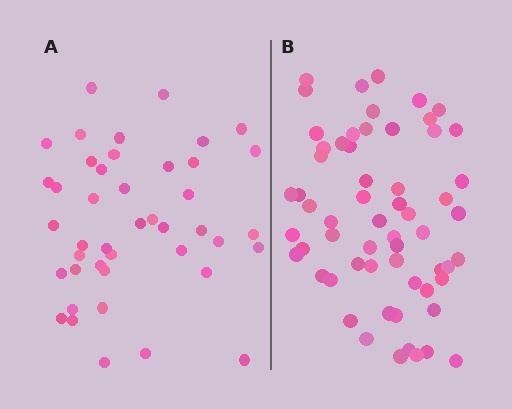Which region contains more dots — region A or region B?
Region B (the right region) has more dots.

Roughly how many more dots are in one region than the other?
Region B has approximately 15 more dots than region A.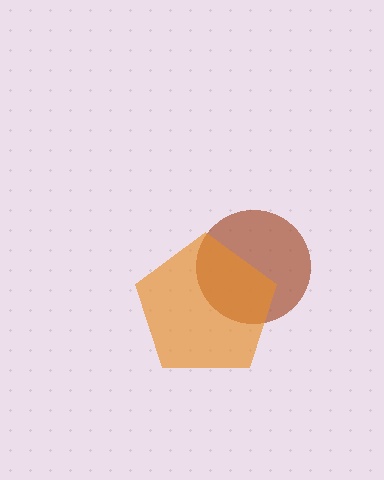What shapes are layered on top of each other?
The layered shapes are: a brown circle, an orange pentagon.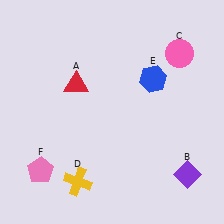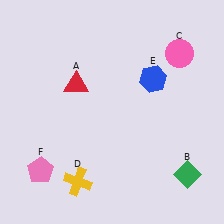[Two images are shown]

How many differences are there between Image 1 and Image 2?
There is 1 difference between the two images.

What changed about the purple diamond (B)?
In Image 1, B is purple. In Image 2, it changed to green.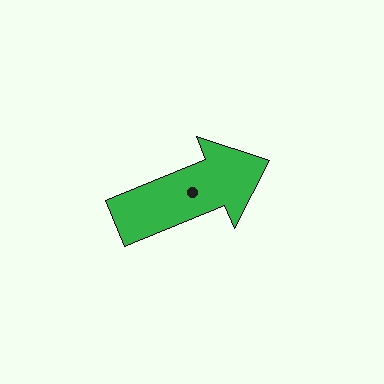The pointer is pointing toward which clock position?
Roughly 2 o'clock.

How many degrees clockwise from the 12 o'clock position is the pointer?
Approximately 68 degrees.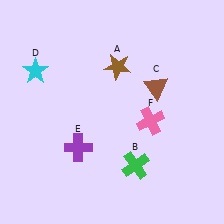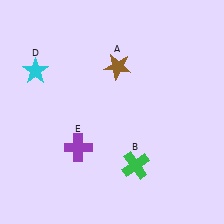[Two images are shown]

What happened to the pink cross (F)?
The pink cross (F) was removed in Image 2. It was in the bottom-right area of Image 1.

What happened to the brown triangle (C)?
The brown triangle (C) was removed in Image 2. It was in the top-right area of Image 1.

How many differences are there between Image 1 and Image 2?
There are 2 differences between the two images.